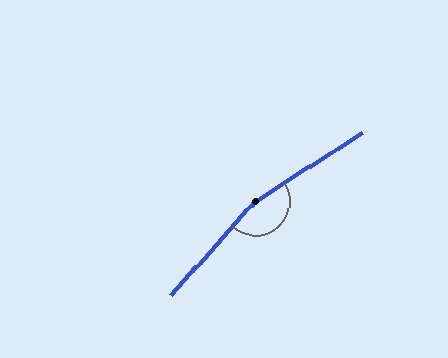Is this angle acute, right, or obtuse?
It is obtuse.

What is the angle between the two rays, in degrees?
Approximately 165 degrees.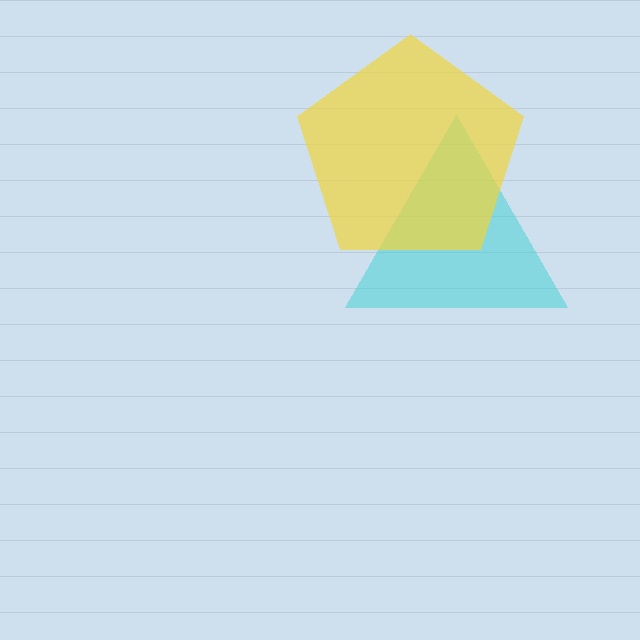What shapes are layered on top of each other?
The layered shapes are: a cyan triangle, a yellow pentagon.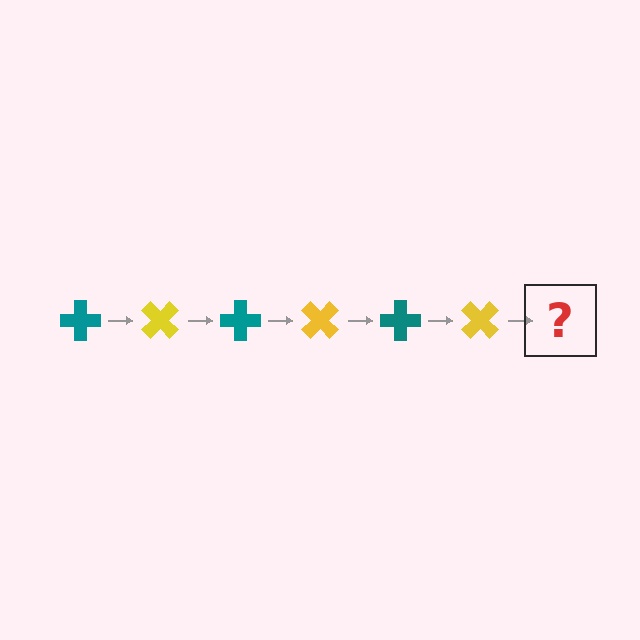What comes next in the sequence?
The next element should be a teal cross, rotated 270 degrees from the start.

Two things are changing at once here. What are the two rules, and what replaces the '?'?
The two rules are that it rotates 45 degrees each step and the color cycles through teal and yellow. The '?' should be a teal cross, rotated 270 degrees from the start.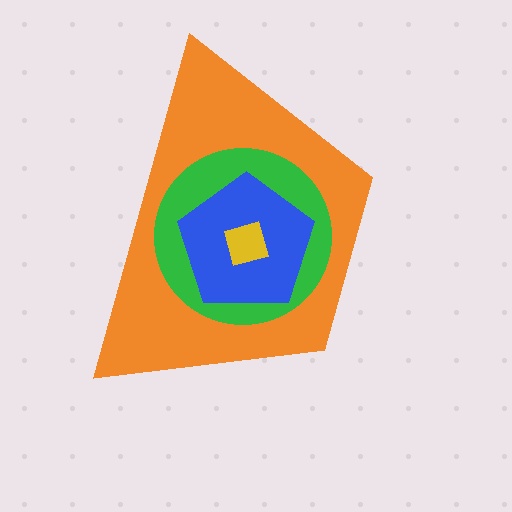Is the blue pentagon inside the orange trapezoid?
Yes.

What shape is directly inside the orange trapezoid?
The green circle.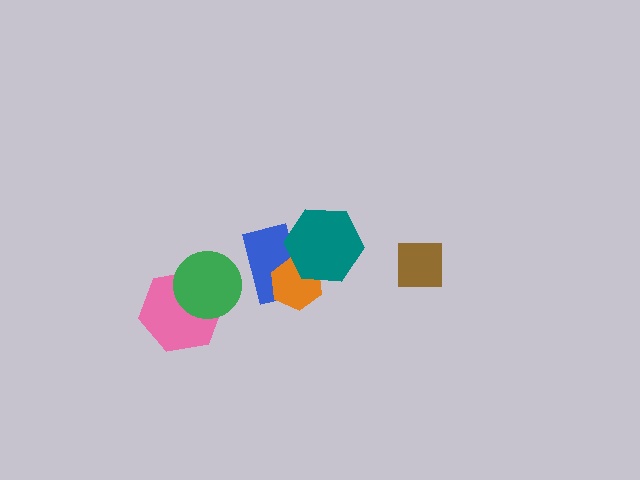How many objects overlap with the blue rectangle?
2 objects overlap with the blue rectangle.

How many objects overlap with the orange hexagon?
2 objects overlap with the orange hexagon.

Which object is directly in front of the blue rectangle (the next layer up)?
The orange hexagon is directly in front of the blue rectangle.